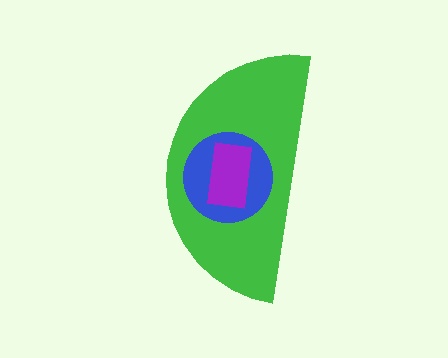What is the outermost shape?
The green semicircle.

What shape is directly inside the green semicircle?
The blue circle.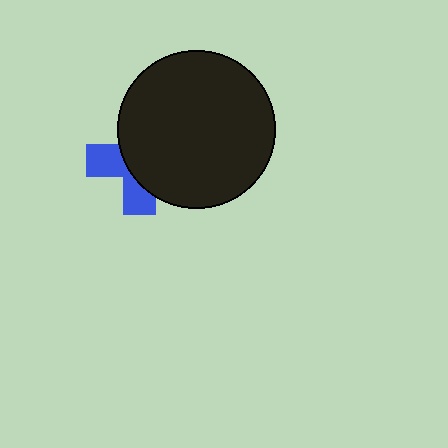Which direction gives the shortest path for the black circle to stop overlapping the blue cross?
Moving right gives the shortest separation.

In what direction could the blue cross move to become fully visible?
The blue cross could move left. That would shift it out from behind the black circle entirely.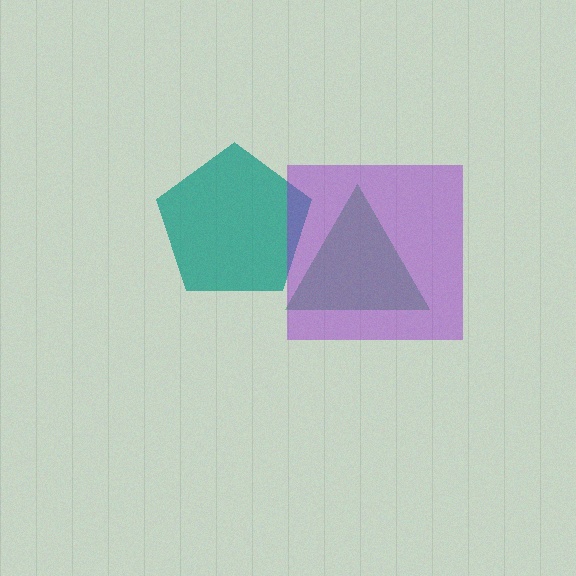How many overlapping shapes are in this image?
There are 3 overlapping shapes in the image.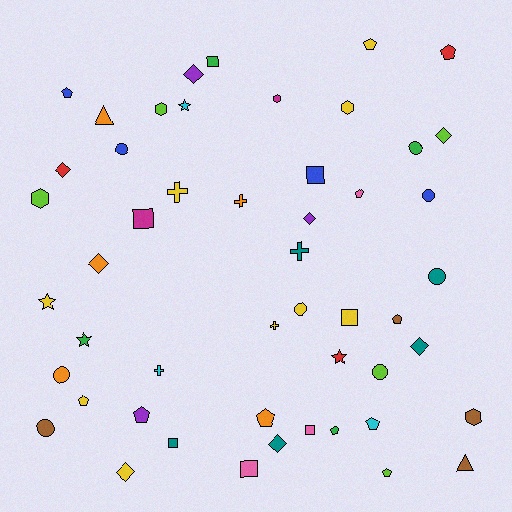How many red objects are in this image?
There are 3 red objects.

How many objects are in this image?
There are 50 objects.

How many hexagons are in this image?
There are 5 hexagons.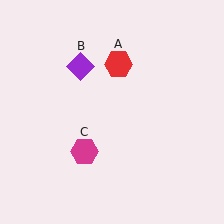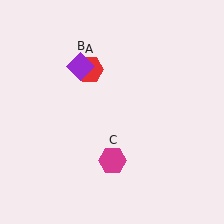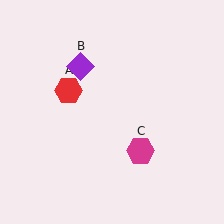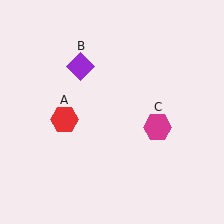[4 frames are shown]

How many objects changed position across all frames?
2 objects changed position: red hexagon (object A), magenta hexagon (object C).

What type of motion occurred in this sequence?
The red hexagon (object A), magenta hexagon (object C) rotated counterclockwise around the center of the scene.